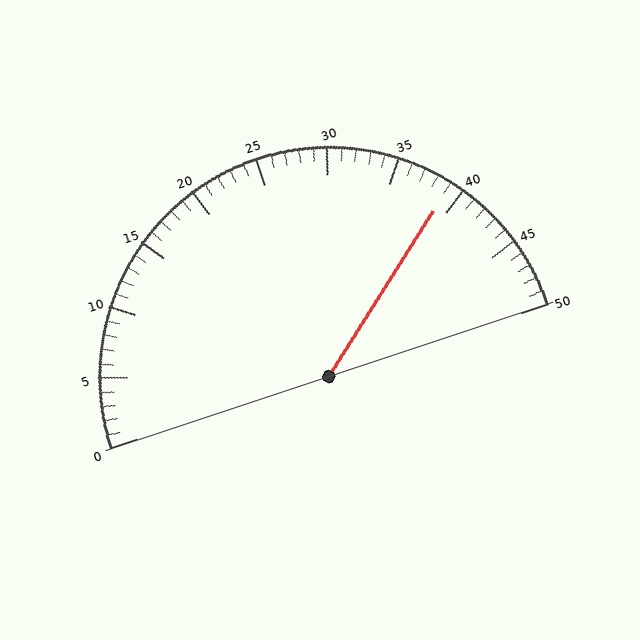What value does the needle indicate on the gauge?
The needle indicates approximately 39.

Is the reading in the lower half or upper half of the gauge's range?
The reading is in the upper half of the range (0 to 50).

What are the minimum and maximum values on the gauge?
The gauge ranges from 0 to 50.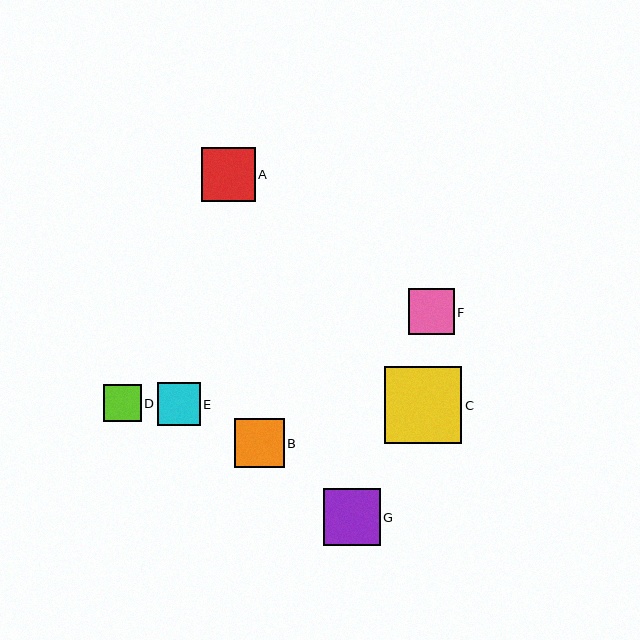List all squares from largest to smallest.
From largest to smallest: C, G, A, B, F, E, D.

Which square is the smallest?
Square D is the smallest with a size of approximately 37 pixels.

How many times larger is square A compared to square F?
Square A is approximately 1.2 times the size of square F.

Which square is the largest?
Square C is the largest with a size of approximately 77 pixels.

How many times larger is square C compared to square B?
Square C is approximately 1.6 times the size of square B.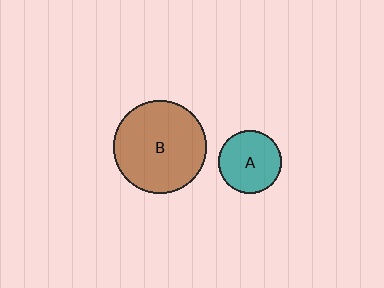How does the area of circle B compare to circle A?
Approximately 2.2 times.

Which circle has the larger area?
Circle B (brown).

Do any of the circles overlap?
No, none of the circles overlap.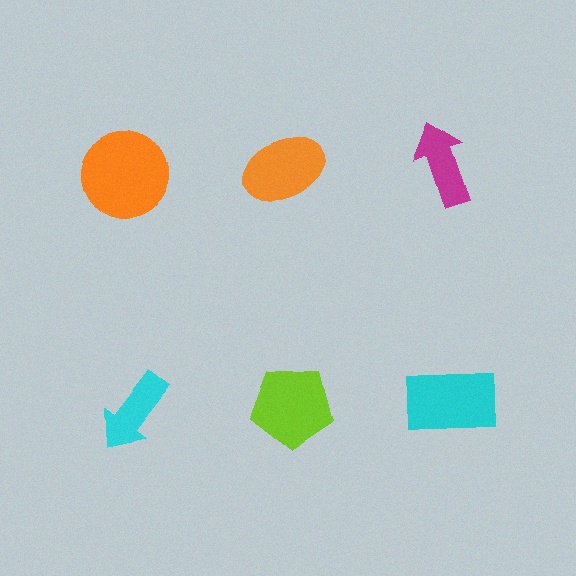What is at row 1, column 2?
An orange ellipse.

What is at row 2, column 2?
A lime pentagon.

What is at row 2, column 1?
A cyan arrow.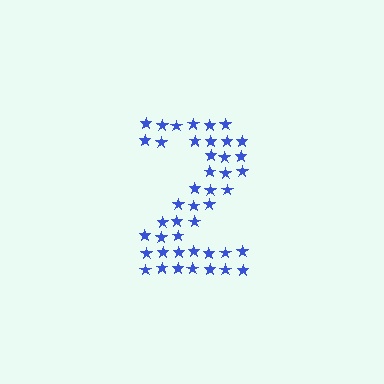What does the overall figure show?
The overall figure shows the digit 2.